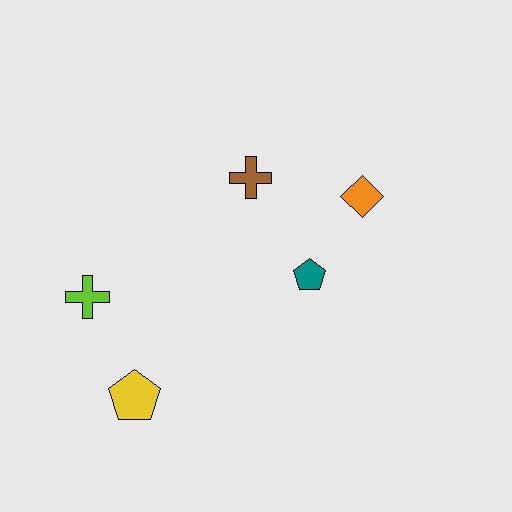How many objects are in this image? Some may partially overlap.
There are 5 objects.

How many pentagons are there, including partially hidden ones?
There are 2 pentagons.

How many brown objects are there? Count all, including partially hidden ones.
There is 1 brown object.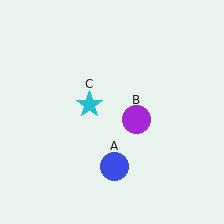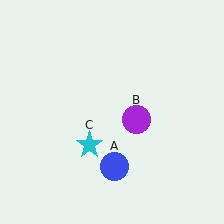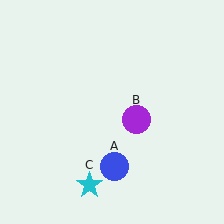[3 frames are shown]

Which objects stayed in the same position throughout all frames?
Blue circle (object A) and purple circle (object B) remained stationary.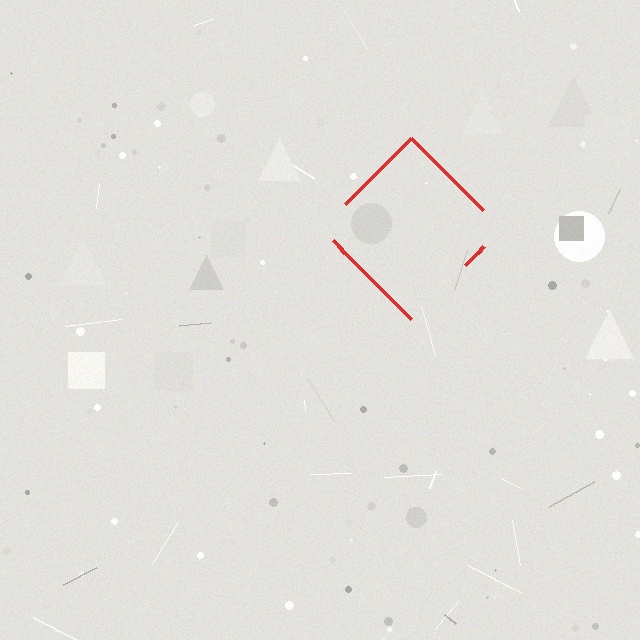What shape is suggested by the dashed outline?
The dashed outline suggests a diamond.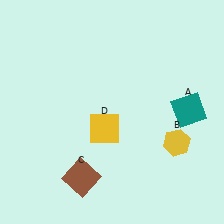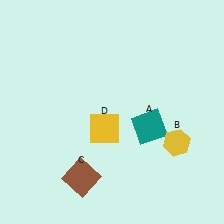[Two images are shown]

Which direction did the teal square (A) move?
The teal square (A) moved left.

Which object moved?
The teal square (A) moved left.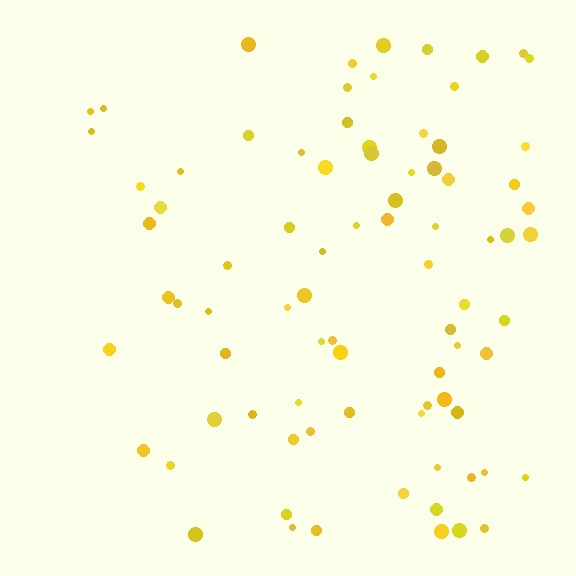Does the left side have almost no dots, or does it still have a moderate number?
Still a moderate number, just noticeably fewer than the right.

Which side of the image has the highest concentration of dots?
The right.